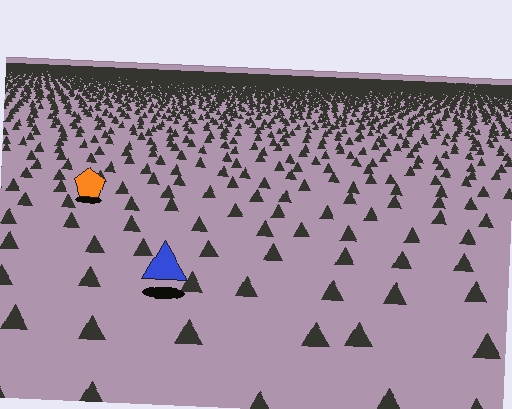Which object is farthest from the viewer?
The orange pentagon is farthest from the viewer. It appears smaller and the ground texture around it is denser.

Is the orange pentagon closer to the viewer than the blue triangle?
No. The blue triangle is closer — you can tell from the texture gradient: the ground texture is coarser near it.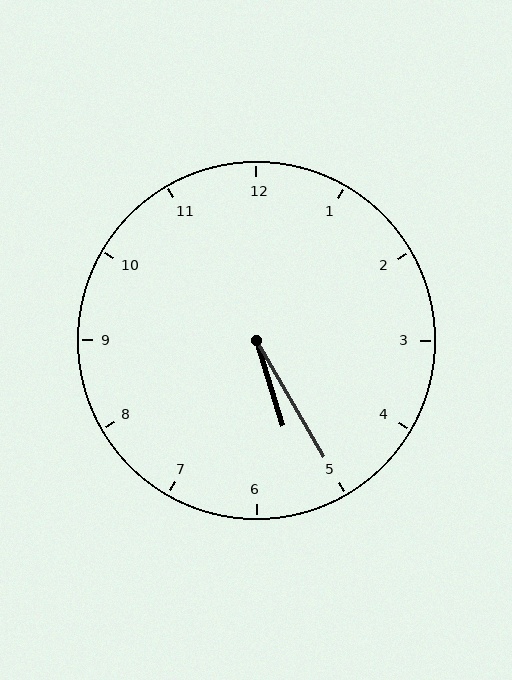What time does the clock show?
5:25.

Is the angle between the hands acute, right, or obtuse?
It is acute.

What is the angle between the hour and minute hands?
Approximately 12 degrees.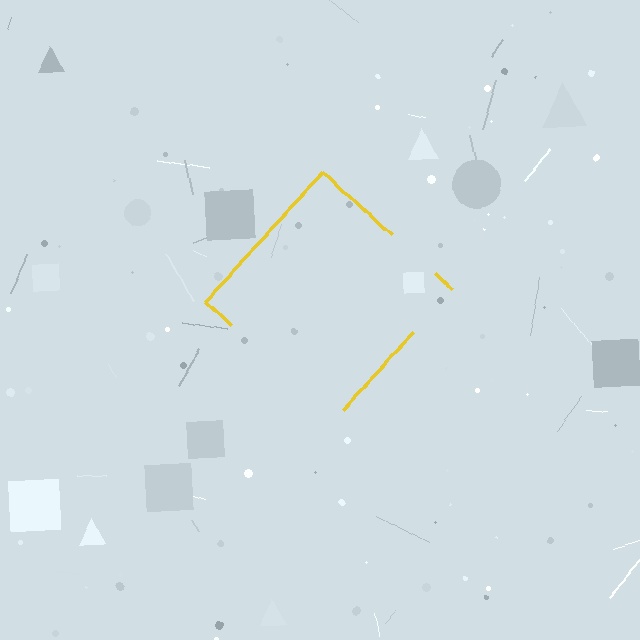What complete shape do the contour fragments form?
The contour fragments form a diamond.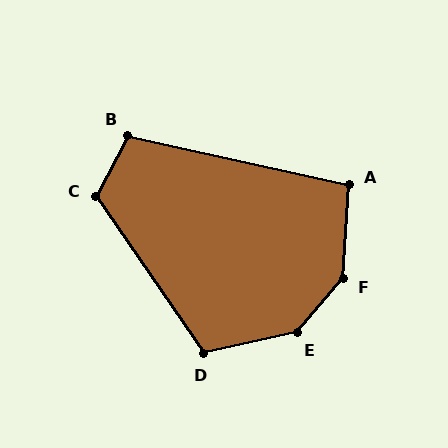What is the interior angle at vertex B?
Approximately 105 degrees (obtuse).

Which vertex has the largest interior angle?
F, at approximately 143 degrees.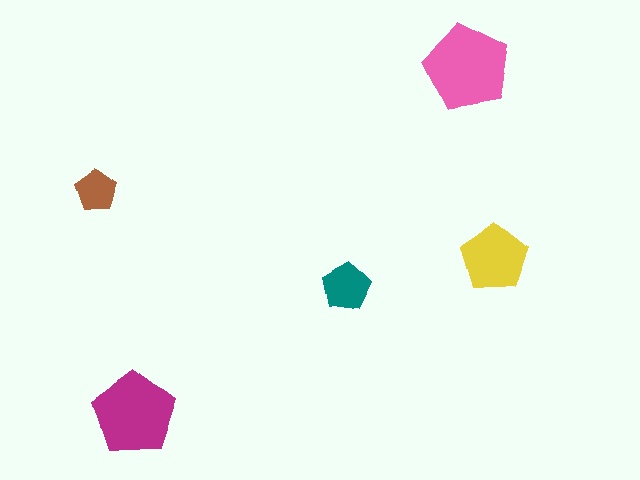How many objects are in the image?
There are 5 objects in the image.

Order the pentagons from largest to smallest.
the pink one, the magenta one, the yellow one, the teal one, the brown one.